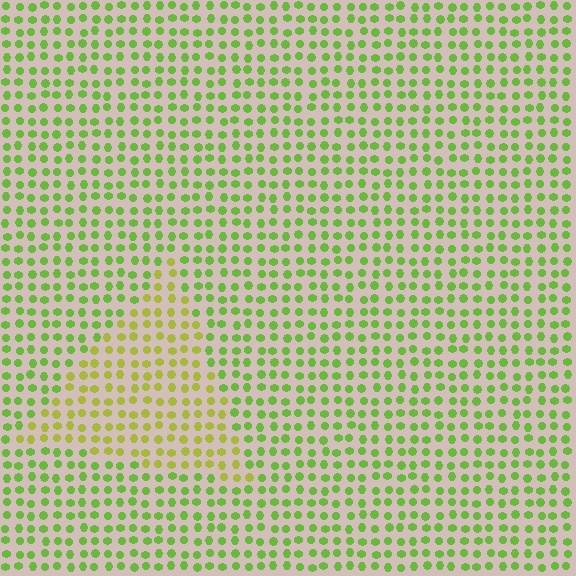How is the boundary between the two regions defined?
The boundary is defined purely by a slight shift in hue (about 30 degrees). Spacing, size, and orientation are identical on both sides.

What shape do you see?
I see a triangle.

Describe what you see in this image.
The image is filled with small lime elements in a uniform arrangement. A triangle-shaped region is visible where the elements are tinted to a slightly different hue, forming a subtle color boundary.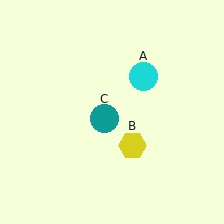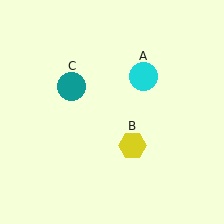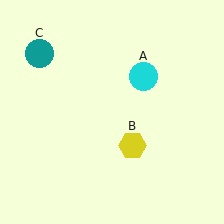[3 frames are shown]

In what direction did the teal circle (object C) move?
The teal circle (object C) moved up and to the left.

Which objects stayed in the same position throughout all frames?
Cyan circle (object A) and yellow hexagon (object B) remained stationary.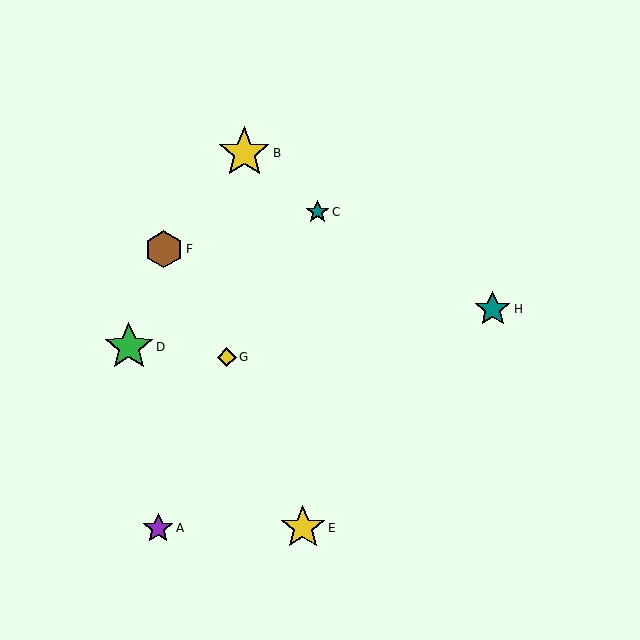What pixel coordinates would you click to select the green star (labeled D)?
Click at (129, 347) to select the green star D.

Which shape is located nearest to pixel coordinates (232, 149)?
The yellow star (labeled B) at (244, 153) is nearest to that location.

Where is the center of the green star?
The center of the green star is at (129, 347).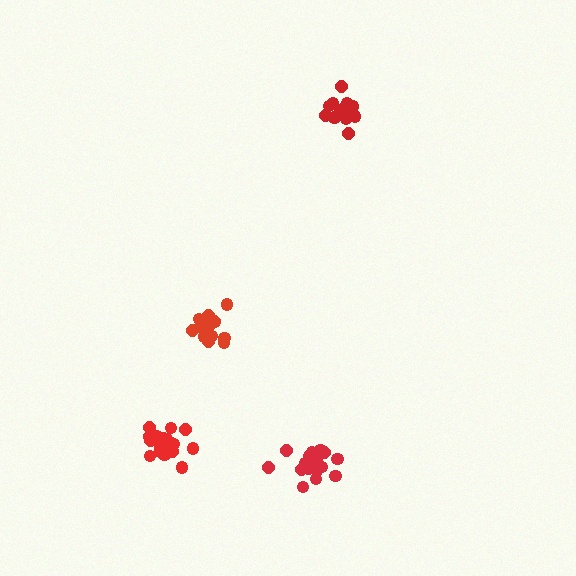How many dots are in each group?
Group 1: 15 dots, Group 2: 19 dots, Group 3: 16 dots, Group 4: 20 dots (70 total).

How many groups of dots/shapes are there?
There are 4 groups.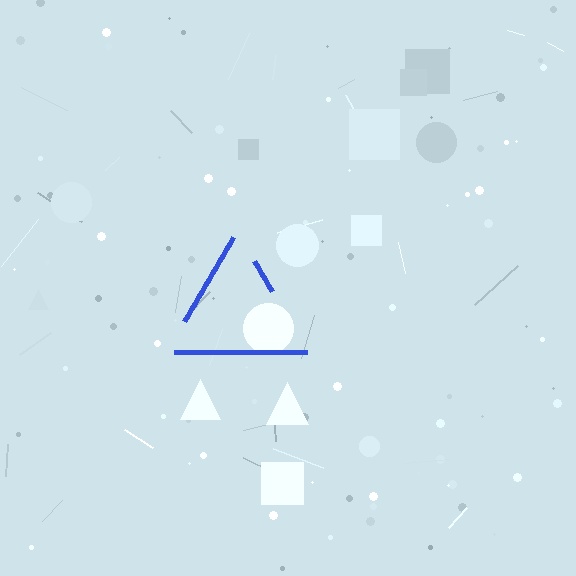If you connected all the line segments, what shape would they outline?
They would outline a triangle.